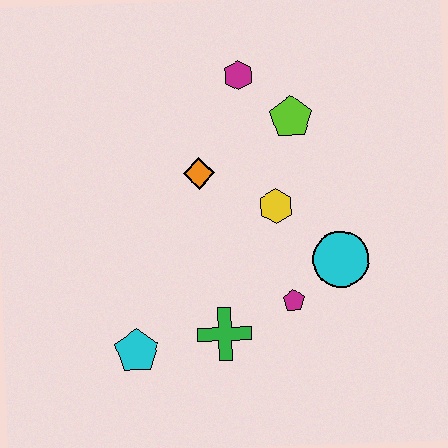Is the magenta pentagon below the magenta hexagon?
Yes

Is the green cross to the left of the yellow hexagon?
Yes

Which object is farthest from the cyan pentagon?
The magenta hexagon is farthest from the cyan pentagon.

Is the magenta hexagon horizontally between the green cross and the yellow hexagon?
Yes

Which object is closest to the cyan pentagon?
The green cross is closest to the cyan pentagon.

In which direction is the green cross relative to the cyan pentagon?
The green cross is to the right of the cyan pentagon.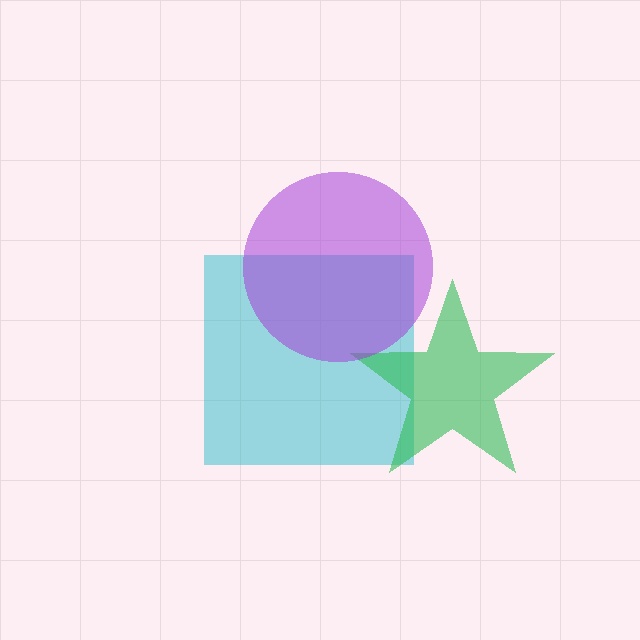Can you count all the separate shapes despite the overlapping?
Yes, there are 3 separate shapes.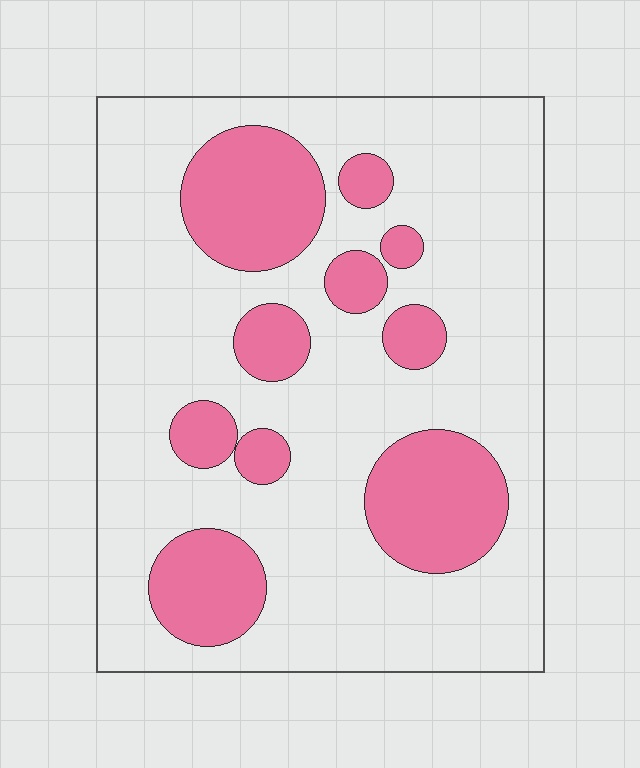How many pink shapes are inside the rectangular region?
10.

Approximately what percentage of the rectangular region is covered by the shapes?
Approximately 25%.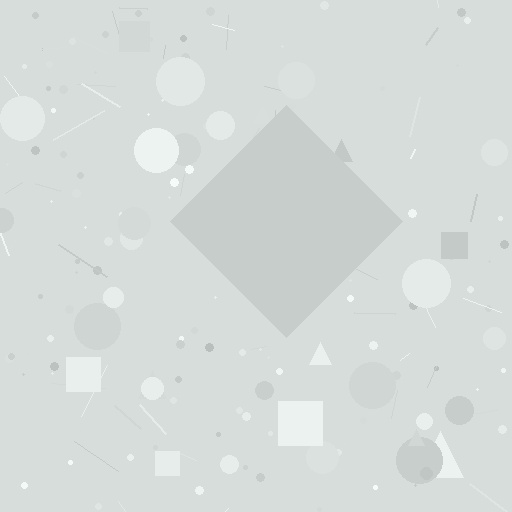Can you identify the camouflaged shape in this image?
The camouflaged shape is a diamond.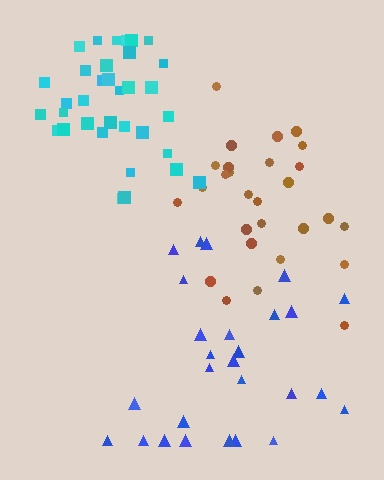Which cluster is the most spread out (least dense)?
Blue.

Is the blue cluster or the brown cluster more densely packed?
Brown.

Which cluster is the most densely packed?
Cyan.